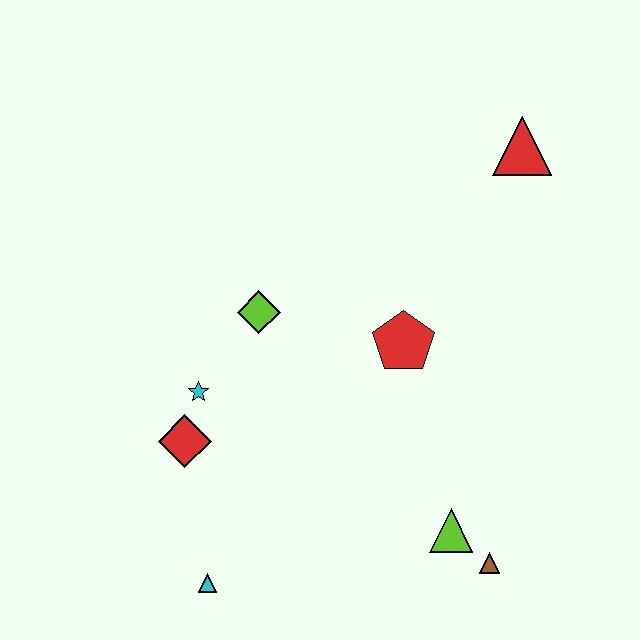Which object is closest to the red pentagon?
The lime diamond is closest to the red pentagon.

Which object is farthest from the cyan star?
The red triangle is farthest from the cyan star.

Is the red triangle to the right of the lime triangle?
Yes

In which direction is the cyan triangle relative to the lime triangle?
The cyan triangle is to the left of the lime triangle.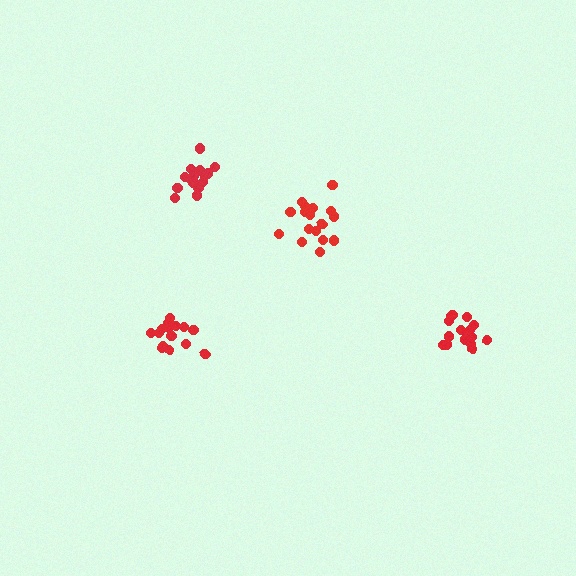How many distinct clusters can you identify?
There are 4 distinct clusters.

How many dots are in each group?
Group 1: 17 dots, Group 2: 17 dots, Group 3: 18 dots, Group 4: 18 dots (70 total).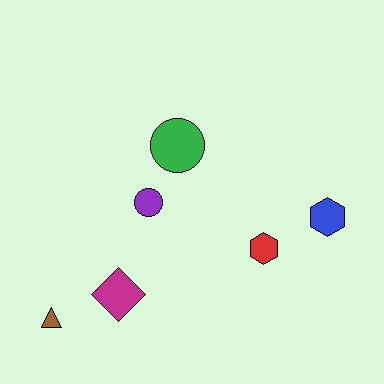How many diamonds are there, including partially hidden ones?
There is 1 diamond.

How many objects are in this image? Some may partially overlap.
There are 6 objects.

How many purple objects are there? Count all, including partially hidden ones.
There is 1 purple object.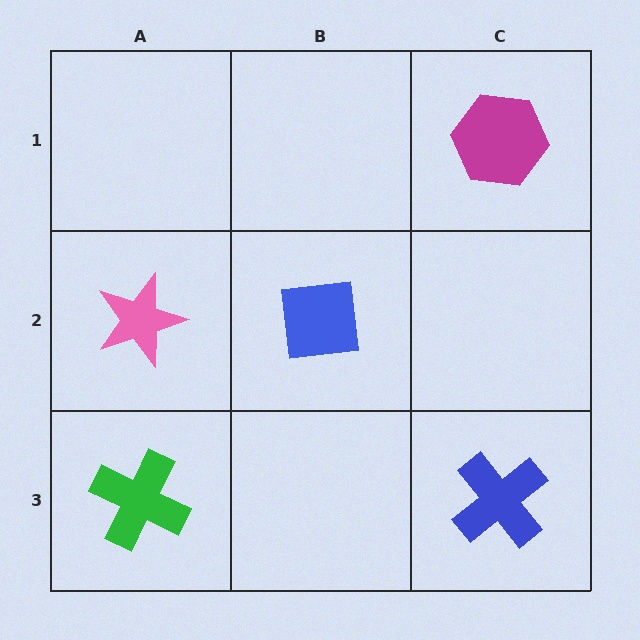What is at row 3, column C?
A blue cross.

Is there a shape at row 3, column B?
No, that cell is empty.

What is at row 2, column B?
A blue square.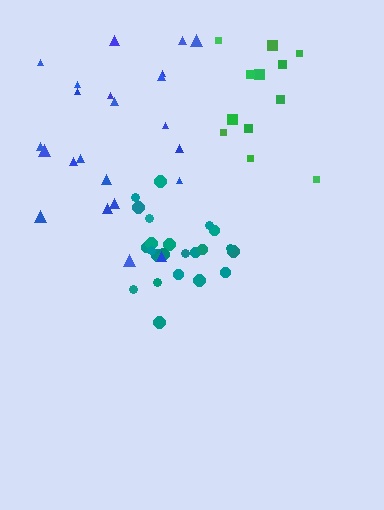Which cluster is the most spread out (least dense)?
Blue.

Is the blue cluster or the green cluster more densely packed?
Green.